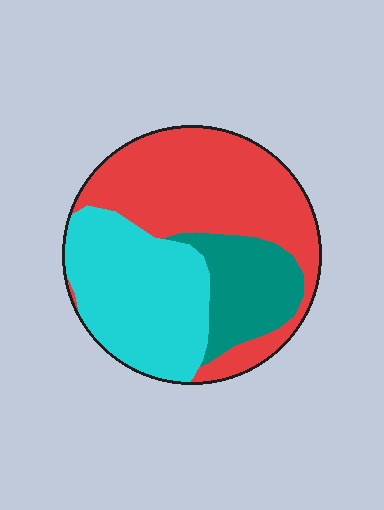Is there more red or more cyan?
Red.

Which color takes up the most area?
Red, at roughly 45%.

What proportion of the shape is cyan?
Cyan covers around 35% of the shape.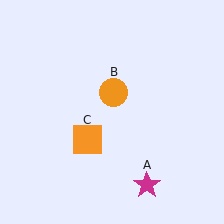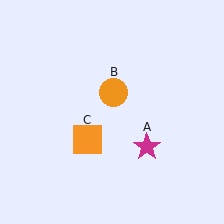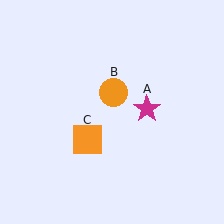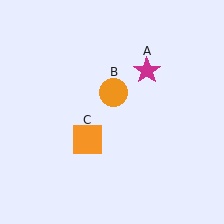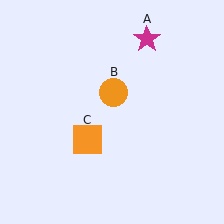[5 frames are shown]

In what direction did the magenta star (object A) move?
The magenta star (object A) moved up.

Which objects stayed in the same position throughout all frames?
Orange circle (object B) and orange square (object C) remained stationary.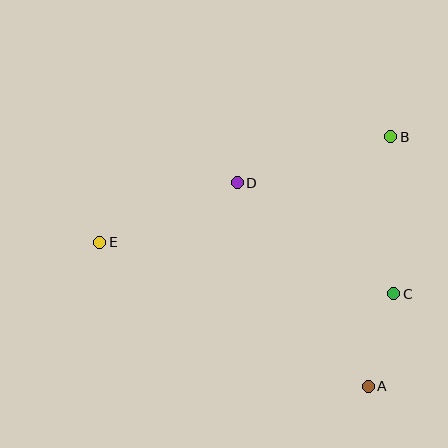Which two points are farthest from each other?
Points B and E are farthest from each other.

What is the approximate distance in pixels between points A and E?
The distance between A and E is approximately 305 pixels.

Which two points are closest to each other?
Points A and C are closest to each other.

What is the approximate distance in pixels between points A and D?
The distance between A and D is approximately 242 pixels.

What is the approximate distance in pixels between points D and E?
The distance between D and E is approximately 150 pixels.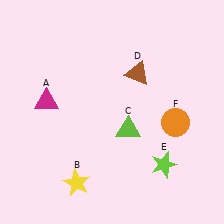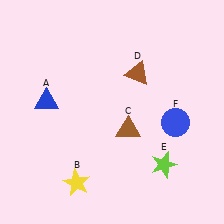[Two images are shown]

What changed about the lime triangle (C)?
In Image 1, C is lime. In Image 2, it changed to brown.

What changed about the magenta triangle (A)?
In Image 1, A is magenta. In Image 2, it changed to blue.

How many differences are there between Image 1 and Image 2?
There are 3 differences between the two images.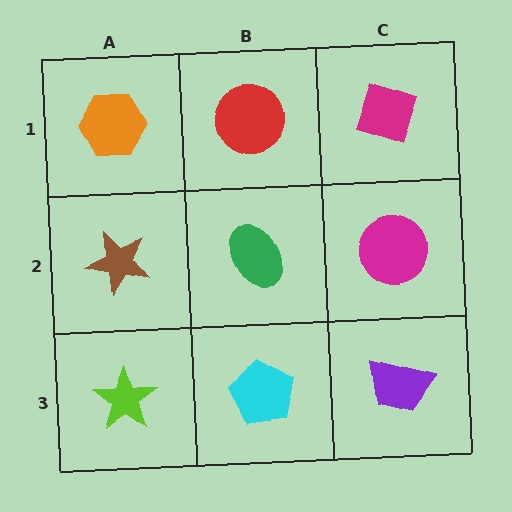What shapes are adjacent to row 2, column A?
An orange hexagon (row 1, column A), a lime star (row 3, column A), a green ellipse (row 2, column B).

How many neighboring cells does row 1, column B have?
3.